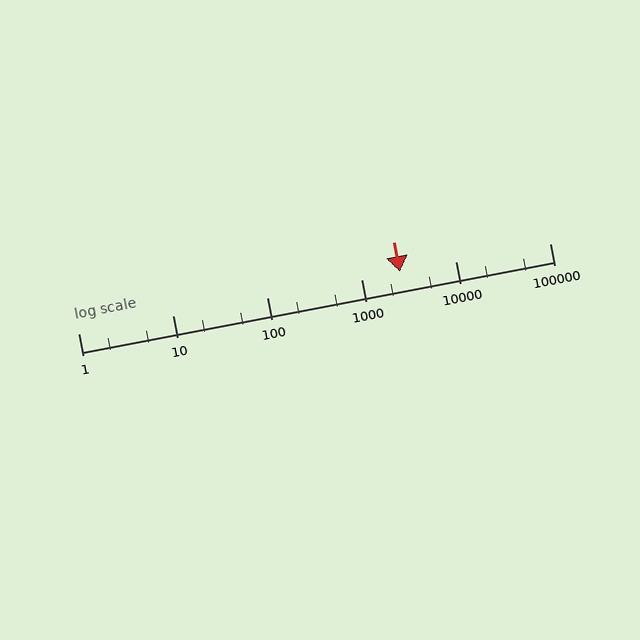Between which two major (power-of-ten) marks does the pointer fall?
The pointer is between 1000 and 10000.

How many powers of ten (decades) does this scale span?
The scale spans 5 decades, from 1 to 100000.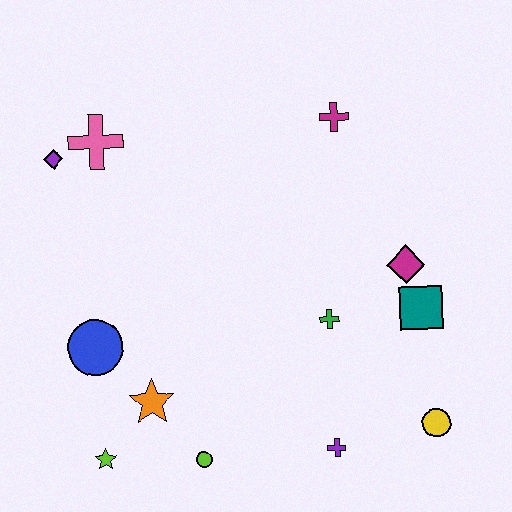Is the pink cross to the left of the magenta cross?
Yes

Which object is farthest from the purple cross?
The purple diamond is farthest from the purple cross.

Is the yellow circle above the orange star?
No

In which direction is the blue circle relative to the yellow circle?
The blue circle is to the left of the yellow circle.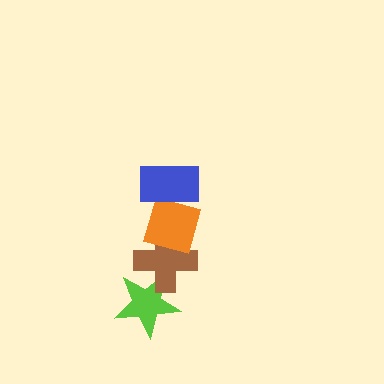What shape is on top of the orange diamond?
The blue rectangle is on top of the orange diamond.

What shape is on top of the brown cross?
The orange diamond is on top of the brown cross.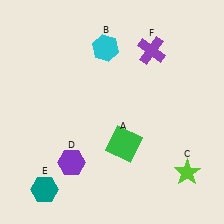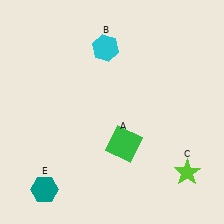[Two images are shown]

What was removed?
The purple hexagon (D), the purple cross (F) were removed in Image 2.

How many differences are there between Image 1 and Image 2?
There are 2 differences between the two images.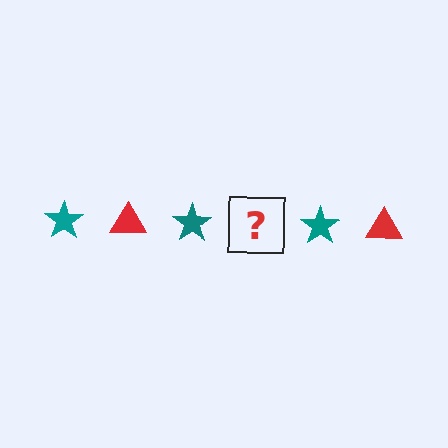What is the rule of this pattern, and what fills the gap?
The rule is that the pattern alternates between teal star and red triangle. The gap should be filled with a red triangle.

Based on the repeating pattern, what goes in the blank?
The blank should be a red triangle.